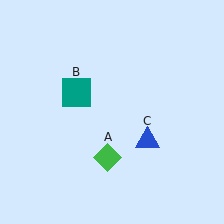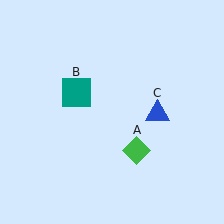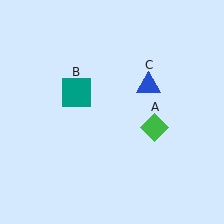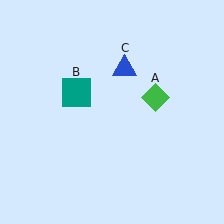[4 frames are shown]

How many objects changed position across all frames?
2 objects changed position: green diamond (object A), blue triangle (object C).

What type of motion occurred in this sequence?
The green diamond (object A), blue triangle (object C) rotated counterclockwise around the center of the scene.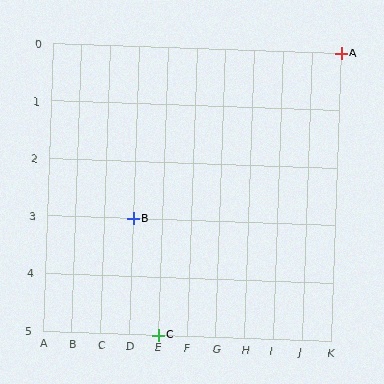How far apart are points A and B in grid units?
Points A and B are 7 columns and 3 rows apart (about 7.6 grid units diagonally).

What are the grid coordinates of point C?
Point C is at grid coordinates (E, 5).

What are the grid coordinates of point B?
Point B is at grid coordinates (D, 3).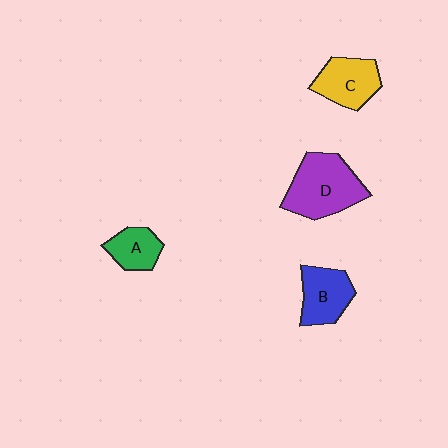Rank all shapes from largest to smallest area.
From largest to smallest: D (purple), C (yellow), B (blue), A (green).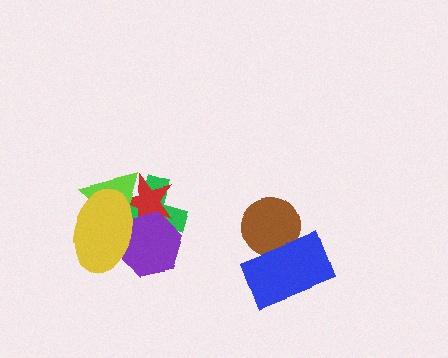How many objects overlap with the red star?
4 objects overlap with the red star.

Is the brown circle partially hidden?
Yes, it is partially covered by another shape.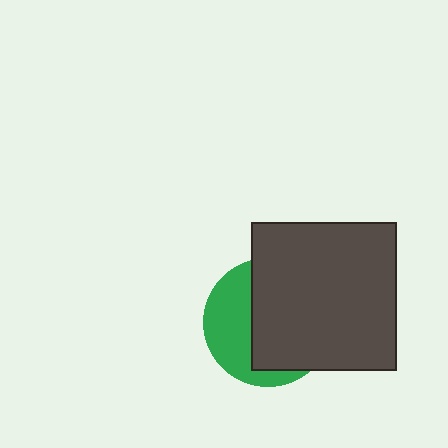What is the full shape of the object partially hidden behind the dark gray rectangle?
The partially hidden object is a green circle.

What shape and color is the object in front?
The object in front is a dark gray rectangle.